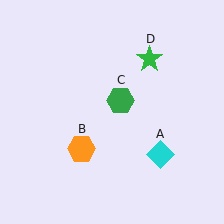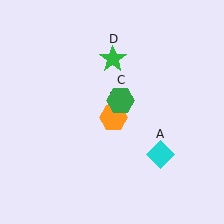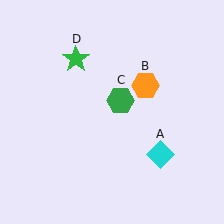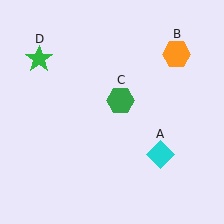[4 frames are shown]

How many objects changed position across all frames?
2 objects changed position: orange hexagon (object B), green star (object D).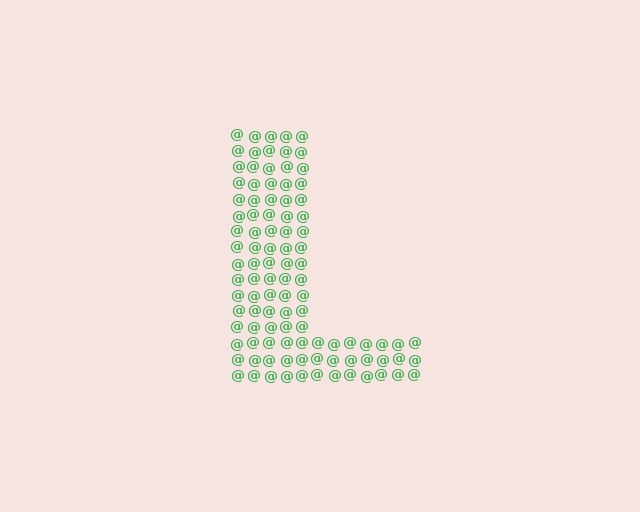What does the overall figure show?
The overall figure shows the letter L.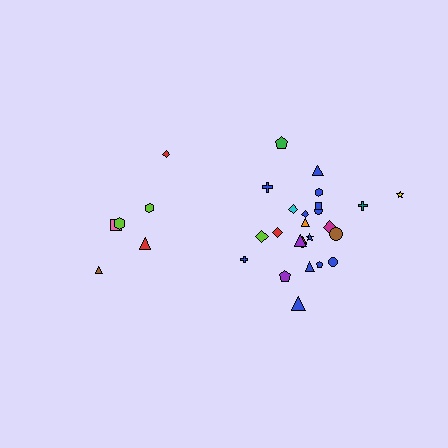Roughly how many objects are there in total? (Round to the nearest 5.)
Roughly 30 objects in total.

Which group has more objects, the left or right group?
The right group.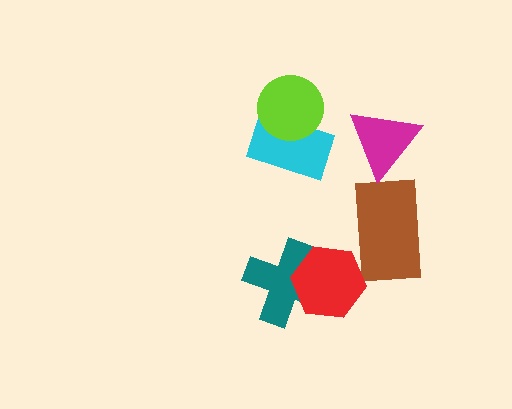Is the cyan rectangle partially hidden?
Yes, it is partially covered by another shape.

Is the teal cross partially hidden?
Yes, it is partially covered by another shape.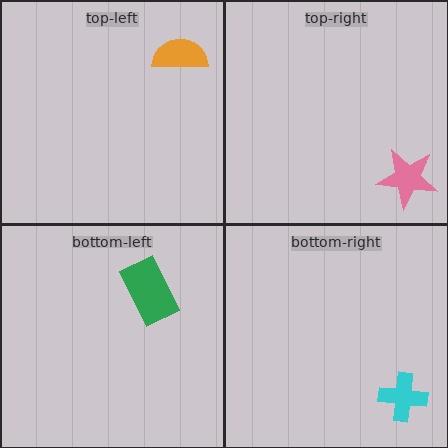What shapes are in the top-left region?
The orange semicircle.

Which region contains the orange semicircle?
The top-left region.